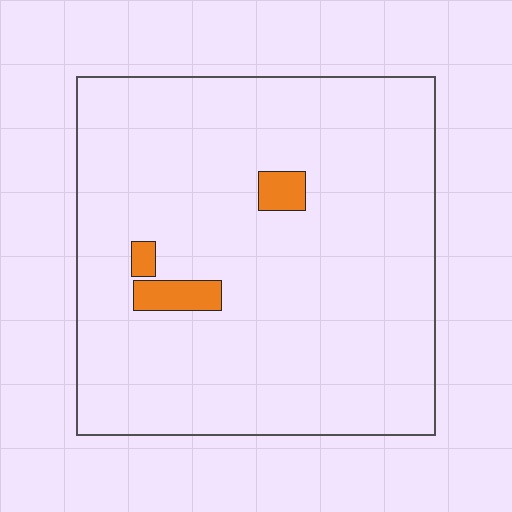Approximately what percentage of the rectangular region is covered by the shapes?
Approximately 5%.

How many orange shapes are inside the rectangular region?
3.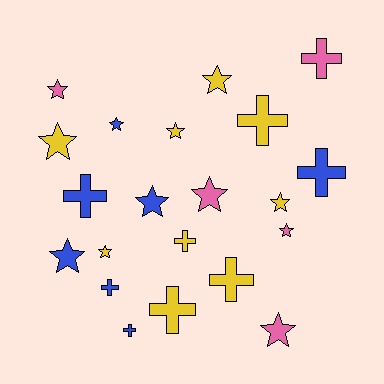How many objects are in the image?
There are 21 objects.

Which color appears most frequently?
Yellow, with 9 objects.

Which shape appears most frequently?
Star, with 12 objects.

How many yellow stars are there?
There are 5 yellow stars.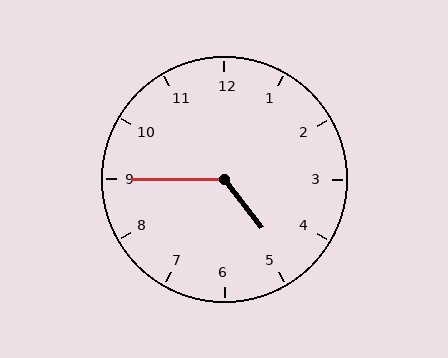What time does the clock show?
4:45.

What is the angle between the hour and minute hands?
Approximately 128 degrees.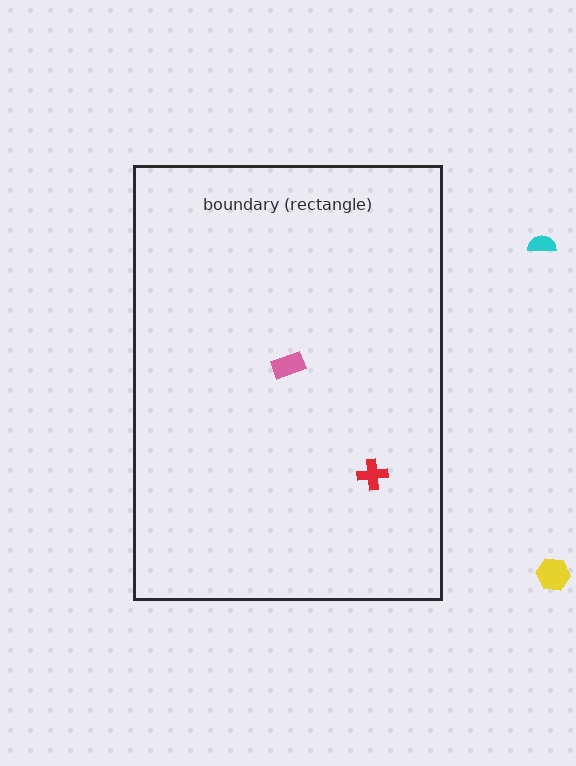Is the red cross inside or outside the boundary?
Inside.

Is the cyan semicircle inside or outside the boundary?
Outside.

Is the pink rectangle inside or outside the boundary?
Inside.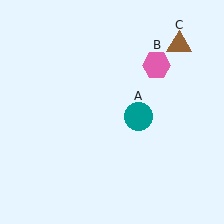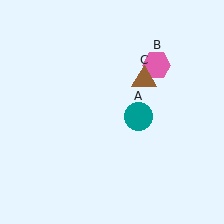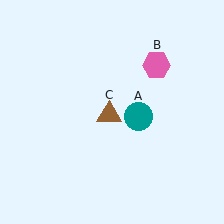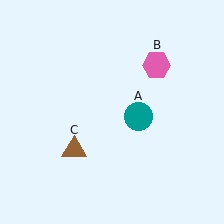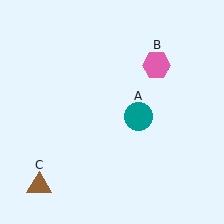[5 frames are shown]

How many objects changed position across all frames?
1 object changed position: brown triangle (object C).